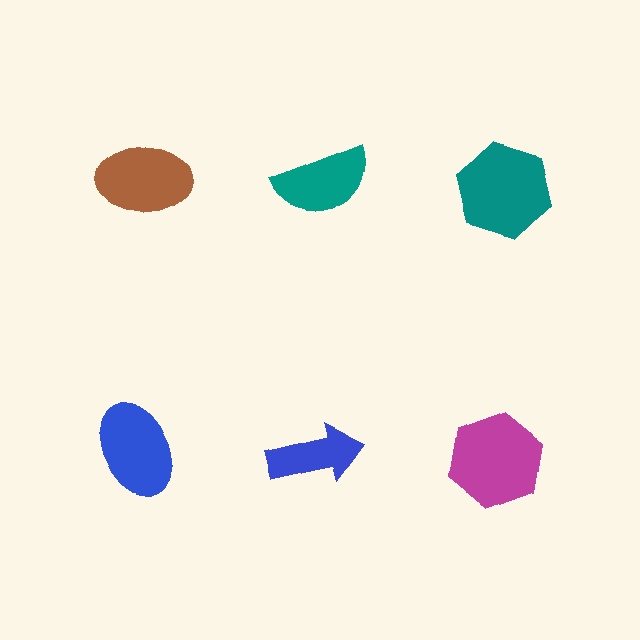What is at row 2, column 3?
A magenta hexagon.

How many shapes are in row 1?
3 shapes.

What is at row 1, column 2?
A teal semicircle.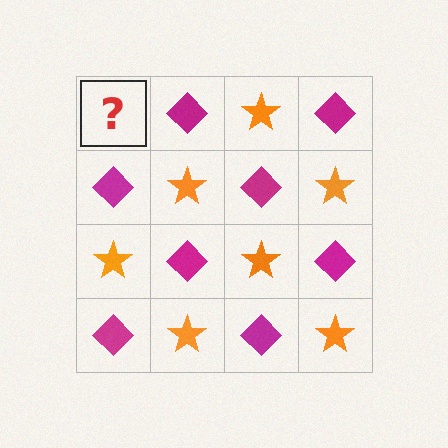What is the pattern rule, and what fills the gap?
The rule is that it alternates orange star and magenta diamond in a checkerboard pattern. The gap should be filled with an orange star.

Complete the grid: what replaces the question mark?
The question mark should be replaced with an orange star.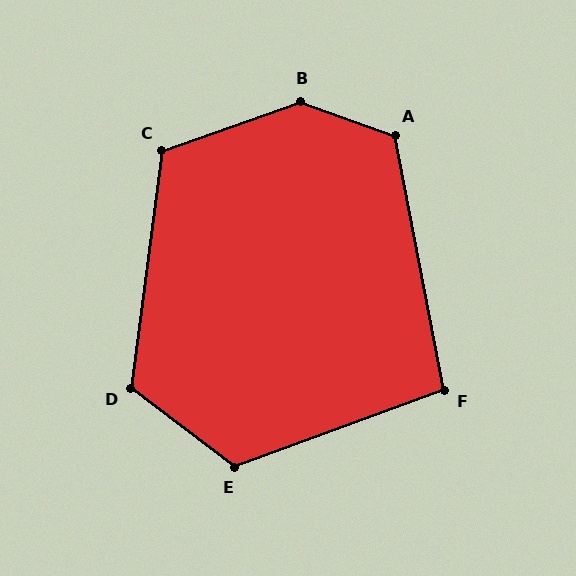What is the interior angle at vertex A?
Approximately 120 degrees (obtuse).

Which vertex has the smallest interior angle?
F, at approximately 99 degrees.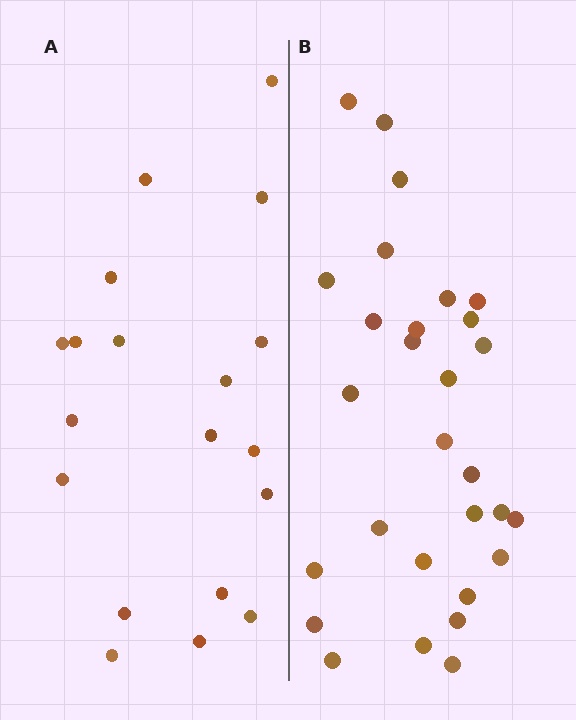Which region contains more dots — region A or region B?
Region B (the right region) has more dots.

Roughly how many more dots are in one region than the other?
Region B has roughly 10 or so more dots than region A.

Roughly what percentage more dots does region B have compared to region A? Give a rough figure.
About 55% more.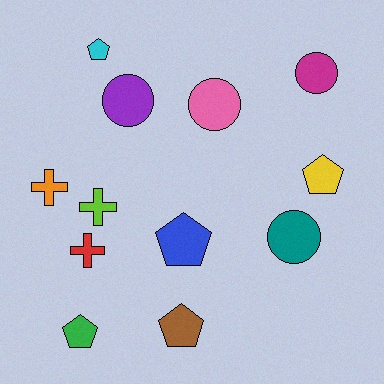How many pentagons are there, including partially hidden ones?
There are 5 pentagons.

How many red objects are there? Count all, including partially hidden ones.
There is 1 red object.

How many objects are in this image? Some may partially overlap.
There are 12 objects.